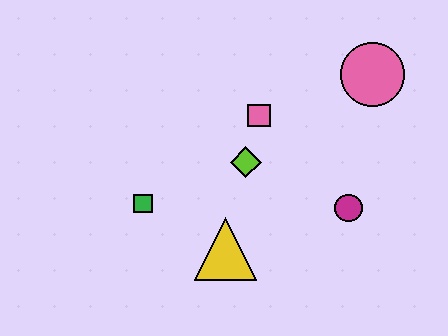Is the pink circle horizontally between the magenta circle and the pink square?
No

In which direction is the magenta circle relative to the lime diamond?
The magenta circle is to the right of the lime diamond.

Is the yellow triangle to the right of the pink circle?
No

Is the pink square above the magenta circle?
Yes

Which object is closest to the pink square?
The lime diamond is closest to the pink square.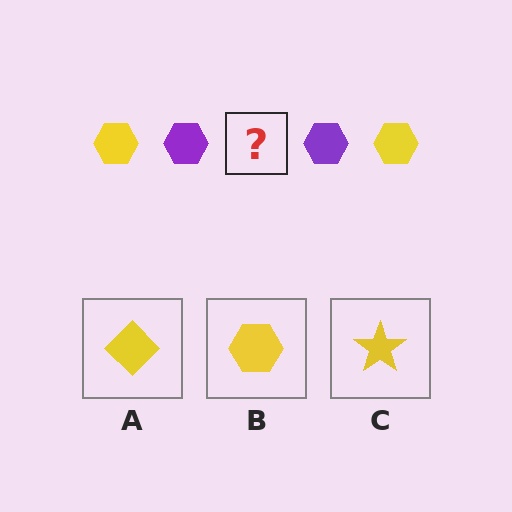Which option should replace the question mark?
Option B.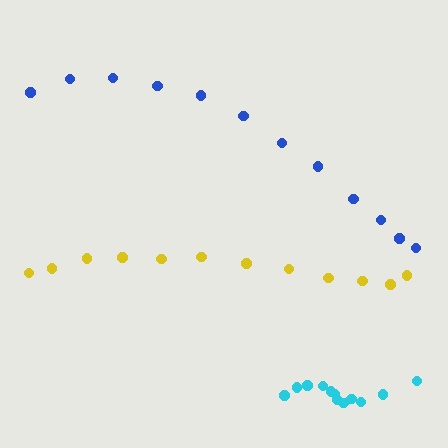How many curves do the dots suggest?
There are 3 distinct paths.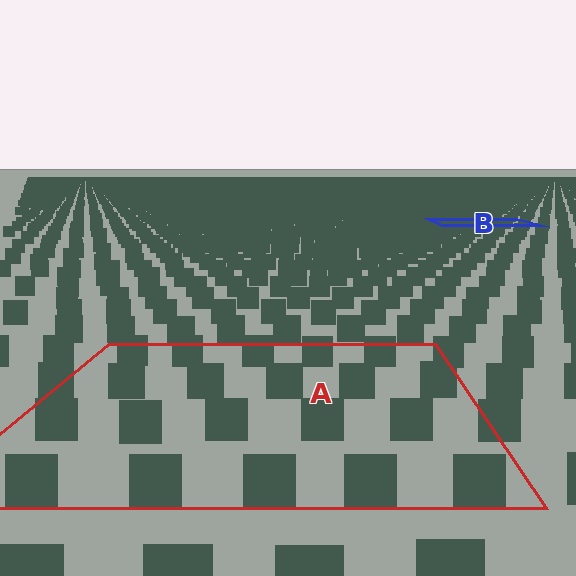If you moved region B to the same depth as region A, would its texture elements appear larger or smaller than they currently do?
They would appear larger. At a closer depth, the same texture elements are projected at a bigger on-screen size.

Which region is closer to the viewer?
Region A is closer. The texture elements there are larger and more spread out.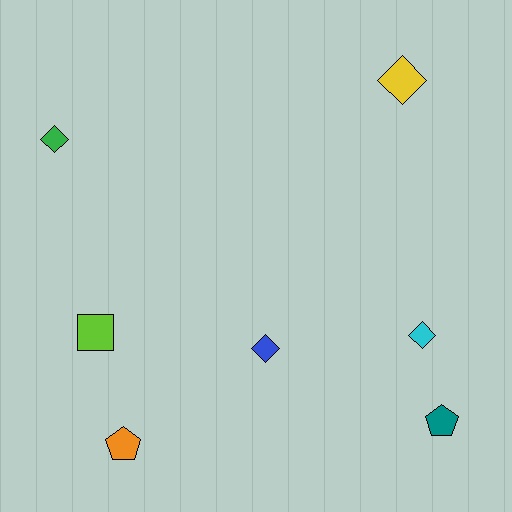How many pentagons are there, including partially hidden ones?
There are 2 pentagons.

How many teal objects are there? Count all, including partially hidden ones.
There is 1 teal object.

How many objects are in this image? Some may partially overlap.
There are 7 objects.